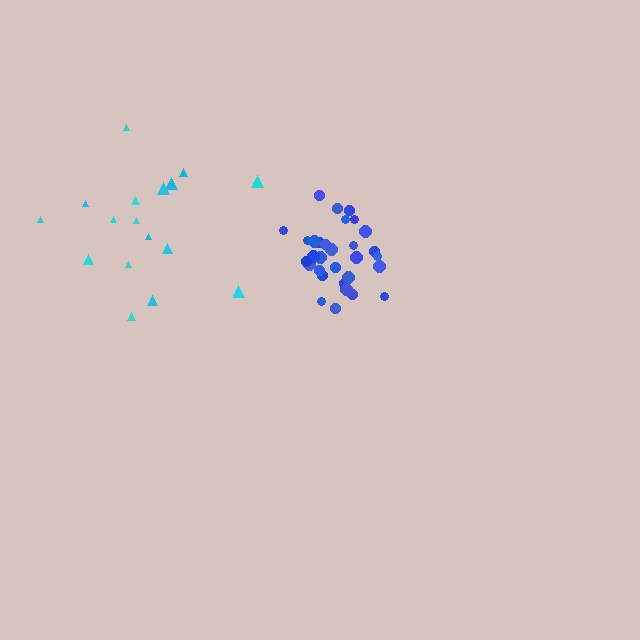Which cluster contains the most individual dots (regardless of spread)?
Blue (31).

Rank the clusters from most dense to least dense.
blue, cyan.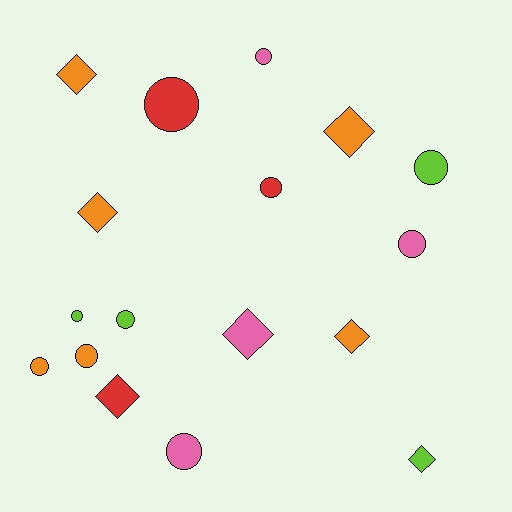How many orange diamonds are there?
There are 4 orange diamonds.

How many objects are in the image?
There are 17 objects.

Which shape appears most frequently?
Circle, with 10 objects.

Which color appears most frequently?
Orange, with 6 objects.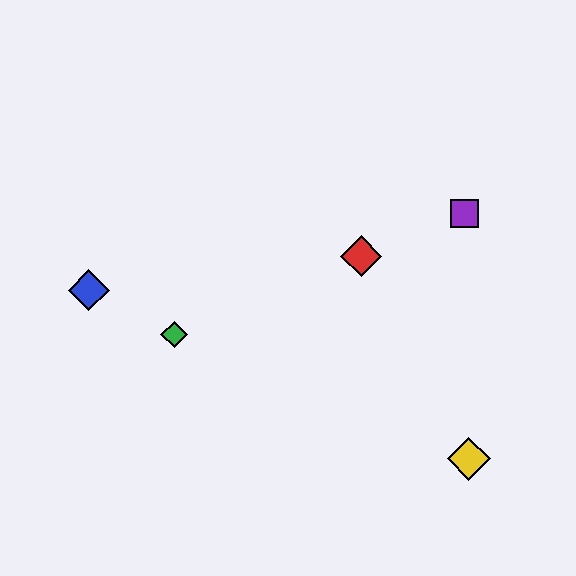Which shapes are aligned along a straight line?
The red diamond, the green diamond, the purple square are aligned along a straight line.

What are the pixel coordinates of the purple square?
The purple square is at (464, 213).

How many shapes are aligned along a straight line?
3 shapes (the red diamond, the green diamond, the purple square) are aligned along a straight line.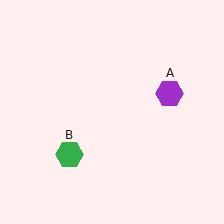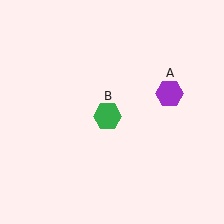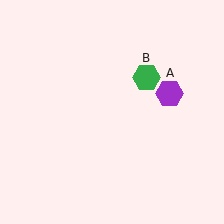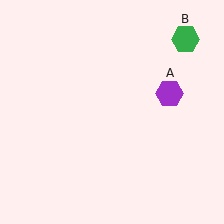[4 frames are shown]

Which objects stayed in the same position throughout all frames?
Purple hexagon (object A) remained stationary.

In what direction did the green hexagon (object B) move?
The green hexagon (object B) moved up and to the right.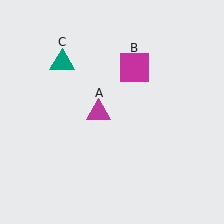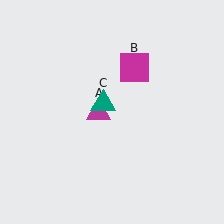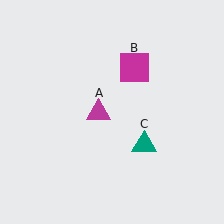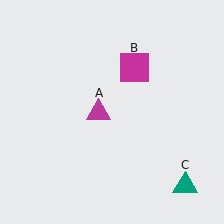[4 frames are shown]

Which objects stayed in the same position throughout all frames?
Magenta triangle (object A) and magenta square (object B) remained stationary.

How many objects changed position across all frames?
1 object changed position: teal triangle (object C).